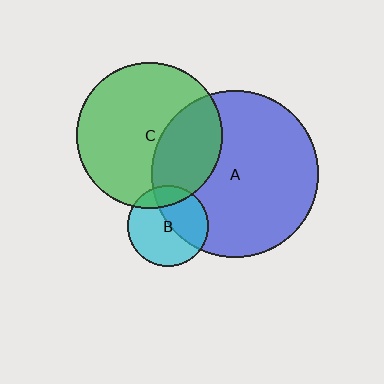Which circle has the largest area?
Circle A (blue).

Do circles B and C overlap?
Yes.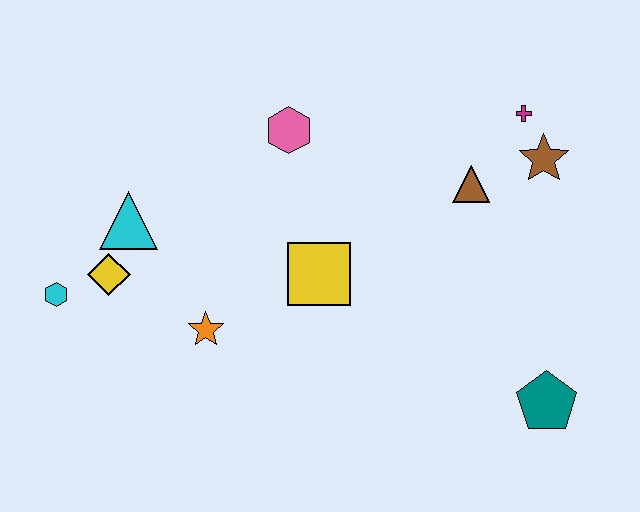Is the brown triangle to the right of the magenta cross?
No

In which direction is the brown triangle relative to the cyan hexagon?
The brown triangle is to the right of the cyan hexagon.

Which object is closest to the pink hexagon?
The yellow square is closest to the pink hexagon.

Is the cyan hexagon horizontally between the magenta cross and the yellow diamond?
No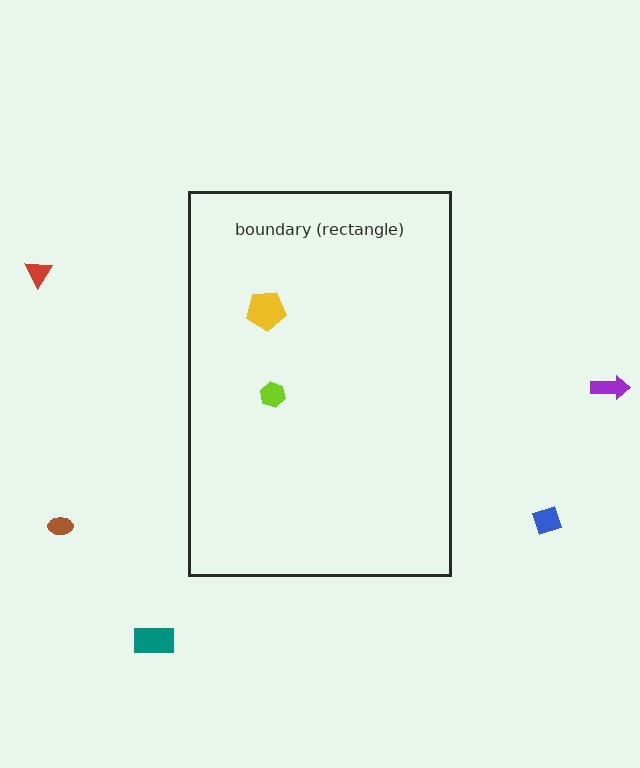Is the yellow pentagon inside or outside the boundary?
Inside.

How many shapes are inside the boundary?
2 inside, 5 outside.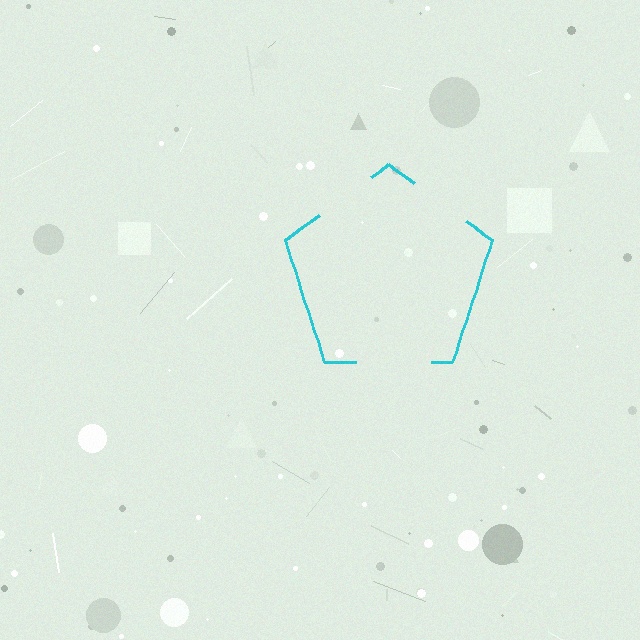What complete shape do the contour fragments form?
The contour fragments form a pentagon.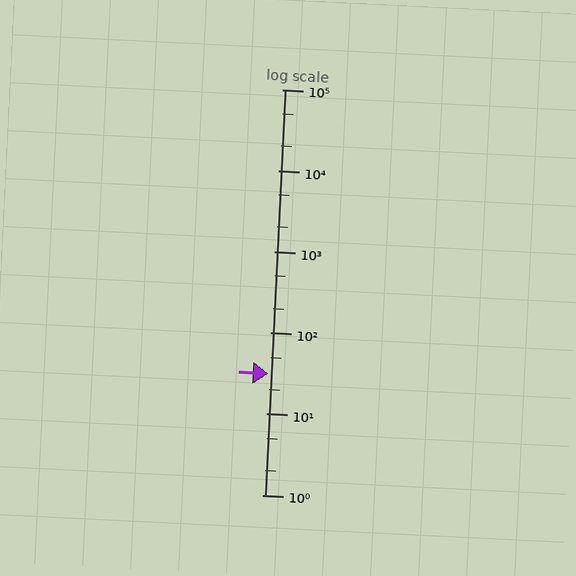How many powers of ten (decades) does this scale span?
The scale spans 5 decades, from 1 to 100000.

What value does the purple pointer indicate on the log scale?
The pointer indicates approximately 31.